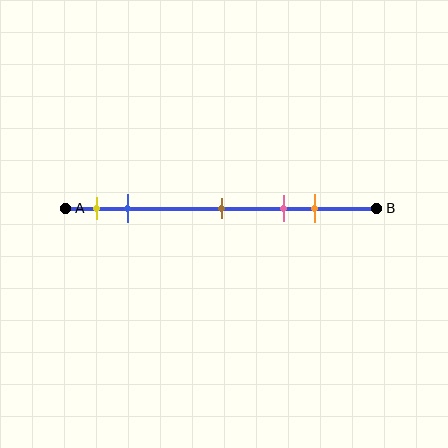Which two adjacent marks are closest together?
The yellow and blue marks are the closest adjacent pair.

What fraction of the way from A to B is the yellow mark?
The yellow mark is approximately 10% (0.1) of the way from A to B.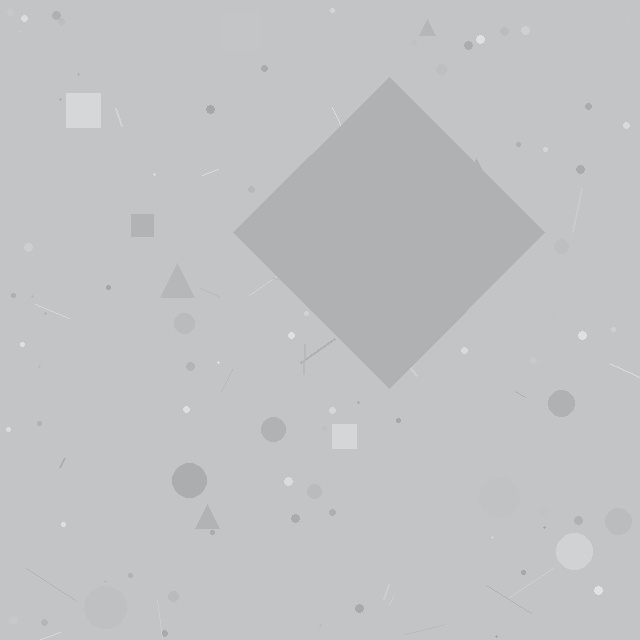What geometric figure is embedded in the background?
A diamond is embedded in the background.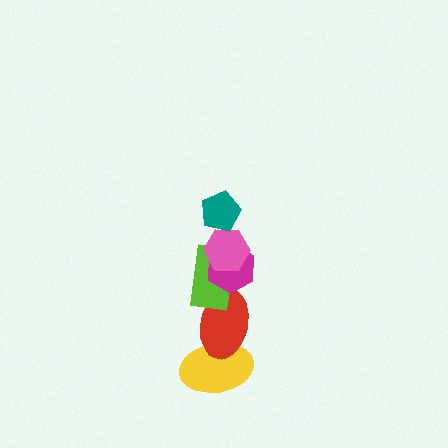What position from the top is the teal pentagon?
The teal pentagon is 1st from the top.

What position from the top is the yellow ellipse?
The yellow ellipse is 6th from the top.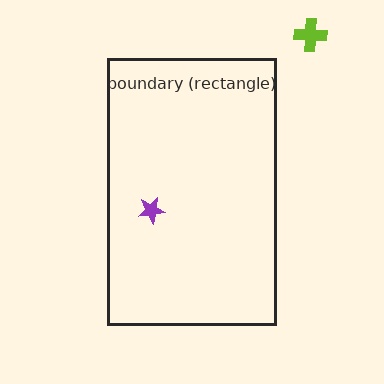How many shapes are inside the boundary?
1 inside, 1 outside.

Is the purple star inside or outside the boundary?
Inside.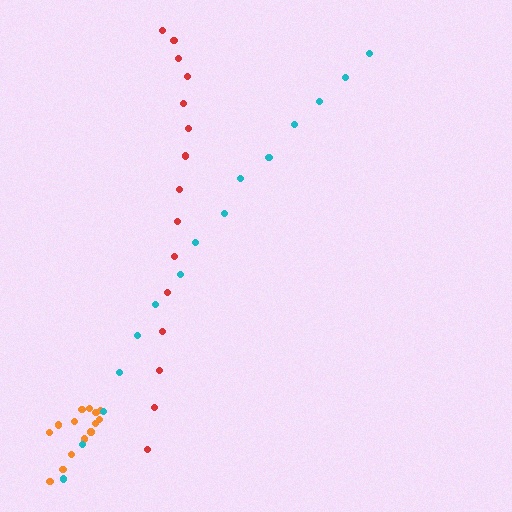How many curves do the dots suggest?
There are 3 distinct paths.